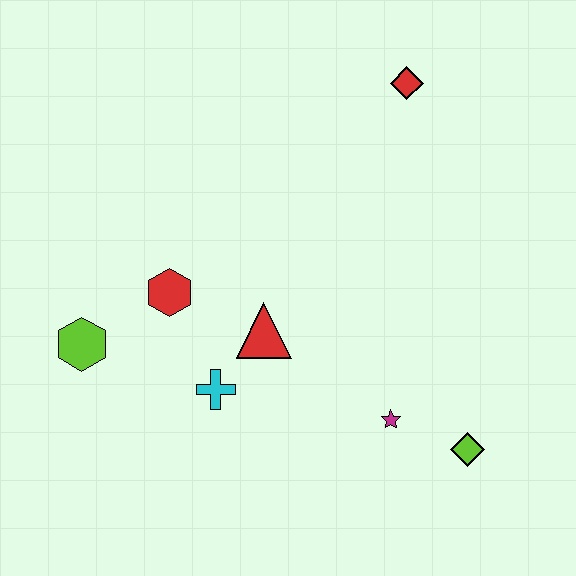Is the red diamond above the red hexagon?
Yes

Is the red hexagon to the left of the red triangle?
Yes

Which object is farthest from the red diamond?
The lime hexagon is farthest from the red diamond.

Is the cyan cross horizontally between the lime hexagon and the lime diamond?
Yes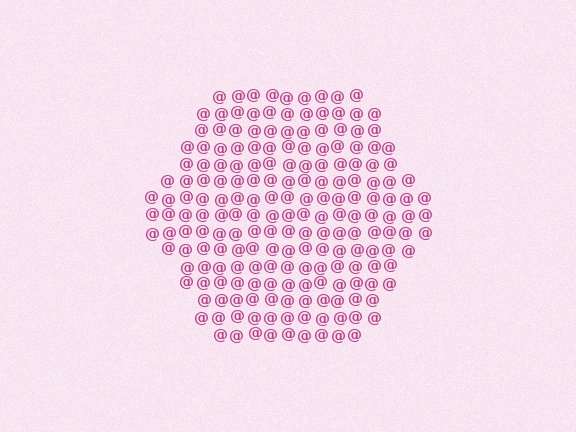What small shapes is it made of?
It is made of small at signs.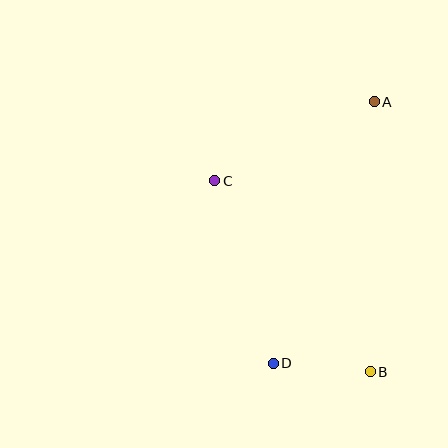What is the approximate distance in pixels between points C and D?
The distance between C and D is approximately 192 pixels.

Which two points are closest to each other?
Points B and D are closest to each other.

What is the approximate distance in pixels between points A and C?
The distance between A and C is approximately 178 pixels.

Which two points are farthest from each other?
Points A and D are farthest from each other.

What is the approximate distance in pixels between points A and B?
The distance between A and B is approximately 270 pixels.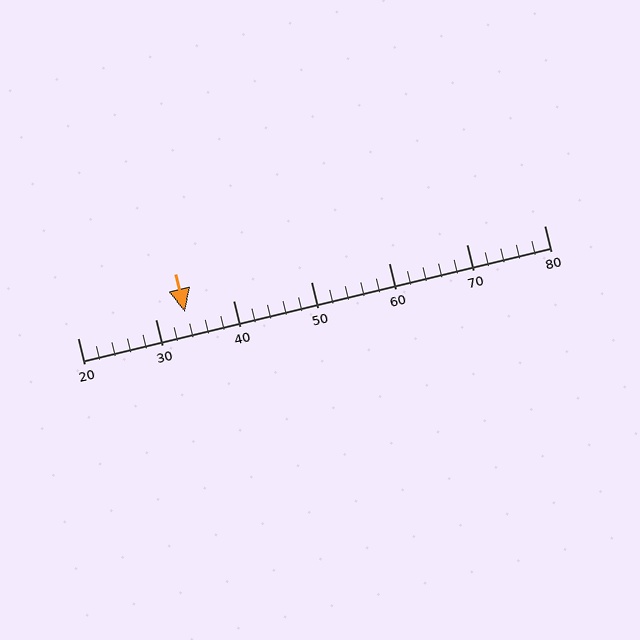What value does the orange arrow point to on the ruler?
The orange arrow points to approximately 34.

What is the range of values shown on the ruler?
The ruler shows values from 20 to 80.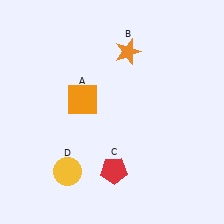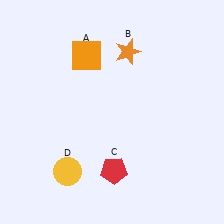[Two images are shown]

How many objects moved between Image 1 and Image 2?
1 object moved between the two images.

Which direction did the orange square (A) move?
The orange square (A) moved up.